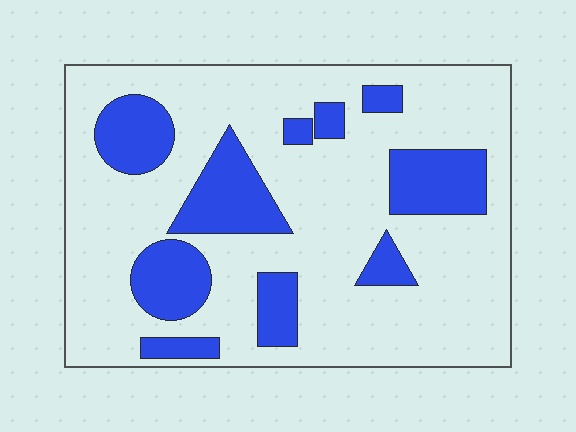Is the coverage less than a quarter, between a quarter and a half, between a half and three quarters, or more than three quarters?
Less than a quarter.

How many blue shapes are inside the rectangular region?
10.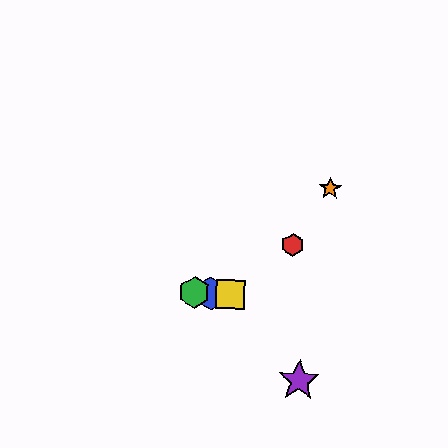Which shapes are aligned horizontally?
The blue hexagon, the green hexagon, the yellow square are aligned horizontally.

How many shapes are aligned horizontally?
3 shapes (the blue hexagon, the green hexagon, the yellow square) are aligned horizontally.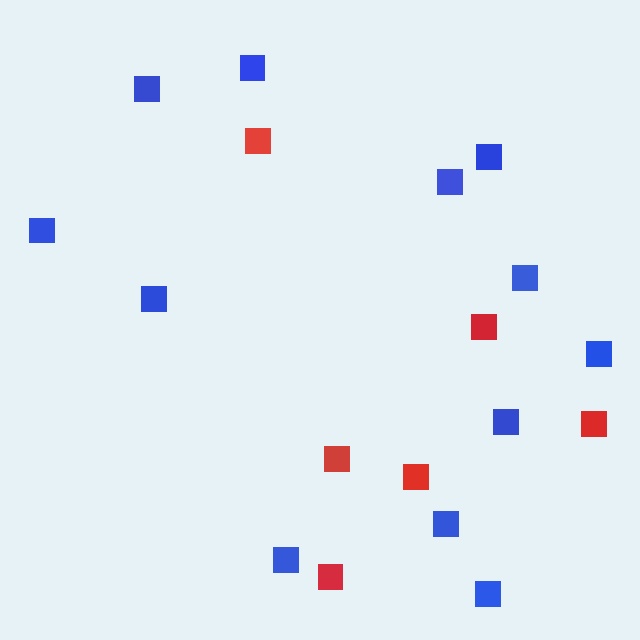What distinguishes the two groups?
There are 2 groups: one group of red squares (6) and one group of blue squares (12).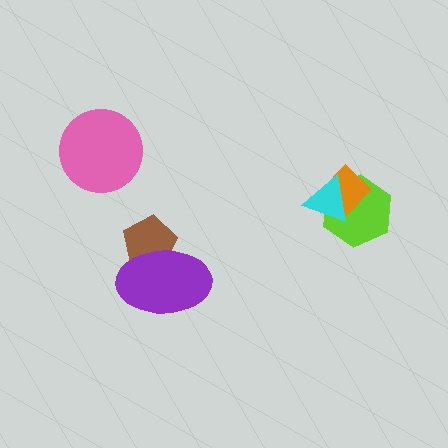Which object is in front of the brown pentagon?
The purple ellipse is in front of the brown pentagon.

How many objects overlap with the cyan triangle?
2 objects overlap with the cyan triangle.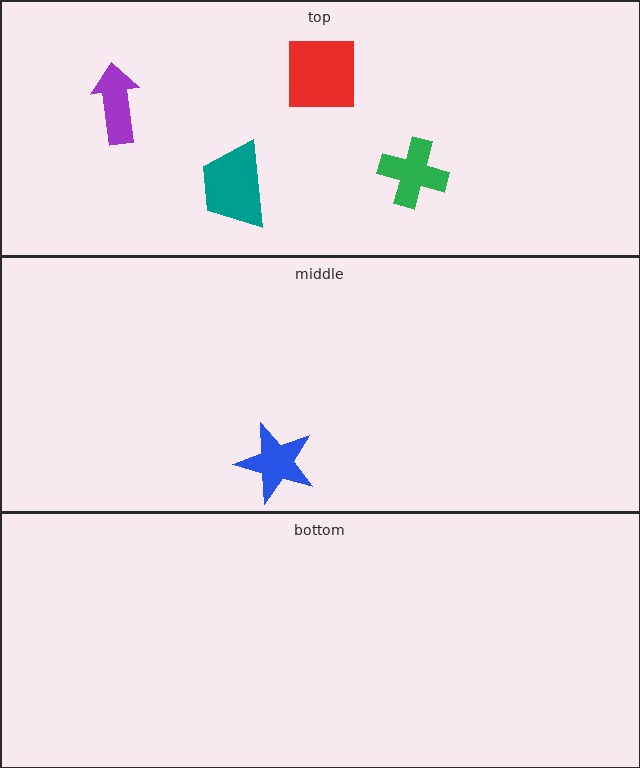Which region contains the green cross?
The top region.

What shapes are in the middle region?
The blue star.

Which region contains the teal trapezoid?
The top region.